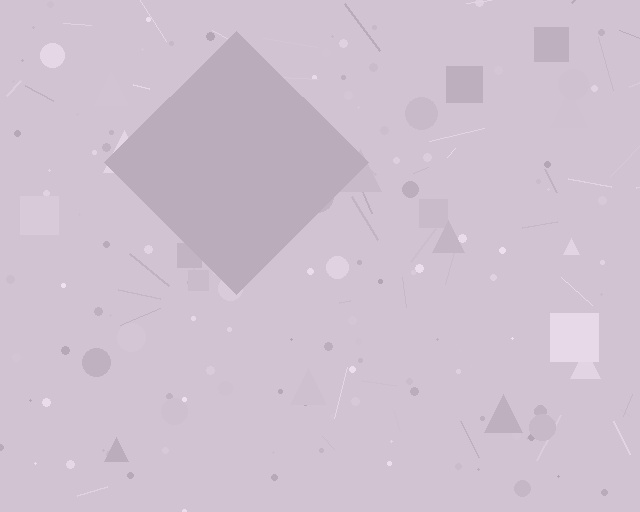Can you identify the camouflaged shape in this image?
The camouflaged shape is a diamond.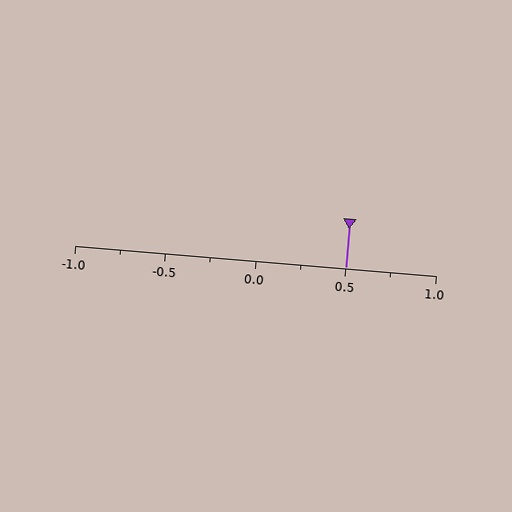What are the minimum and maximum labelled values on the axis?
The axis runs from -1.0 to 1.0.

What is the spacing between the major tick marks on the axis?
The major ticks are spaced 0.5 apart.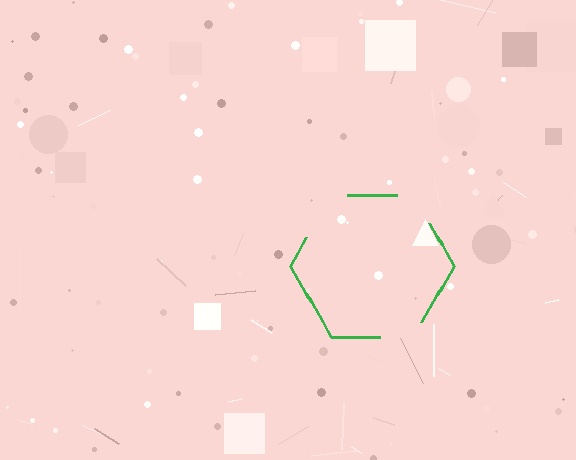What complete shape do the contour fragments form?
The contour fragments form a hexagon.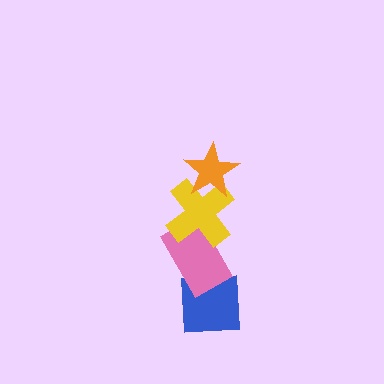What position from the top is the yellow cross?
The yellow cross is 2nd from the top.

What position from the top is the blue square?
The blue square is 4th from the top.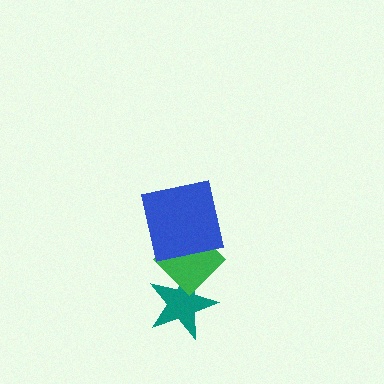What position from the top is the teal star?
The teal star is 3rd from the top.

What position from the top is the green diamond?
The green diamond is 2nd from the top.